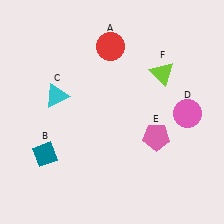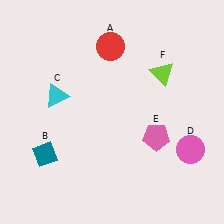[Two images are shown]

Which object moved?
The pink circle (D) moved down.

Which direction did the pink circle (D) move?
The pink circle (D) moved down.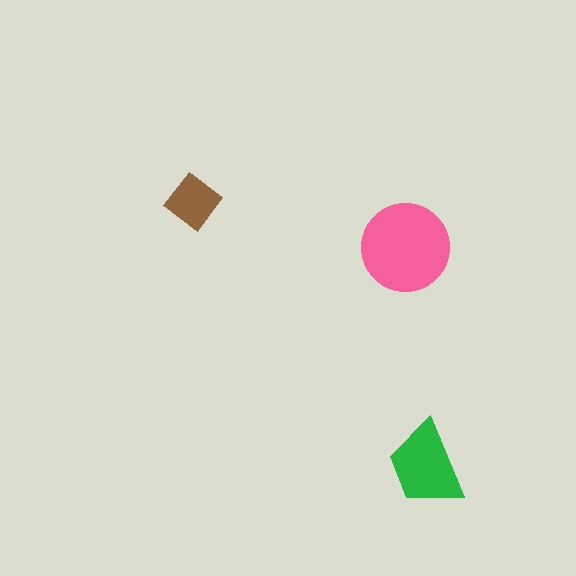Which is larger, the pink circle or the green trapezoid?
The pink circle.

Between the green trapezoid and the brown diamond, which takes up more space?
The green trapezoid.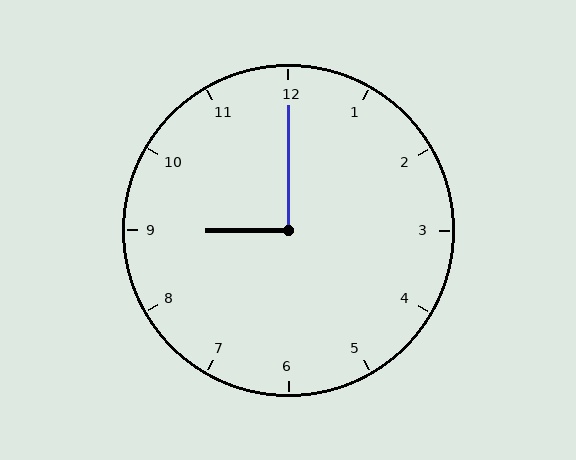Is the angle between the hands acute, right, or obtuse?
It is right.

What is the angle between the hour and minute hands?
Approximately 90 degrees.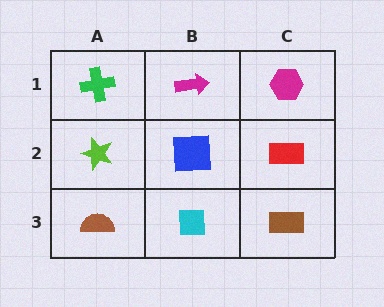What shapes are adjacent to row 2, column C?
A magenta hexagon (row 1, column C), a brown rectangle (row 3, column C), a blue square (row 2, column B).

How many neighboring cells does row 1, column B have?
3.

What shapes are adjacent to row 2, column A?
A green cross (row 1, column A), a brown semicircle (row 3, column A), a blue square (row 2, column B).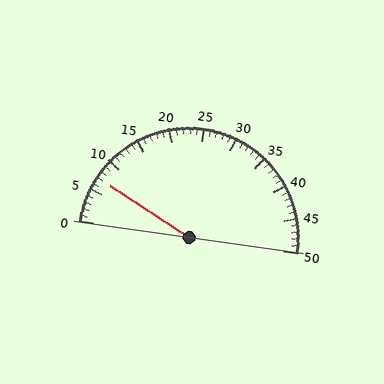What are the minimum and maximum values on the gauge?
The gauge ranges from 0 to 50.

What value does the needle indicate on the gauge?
The needle indicates approximately 7.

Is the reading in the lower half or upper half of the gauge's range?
The reading is in the lower half of the range (0 to 50).